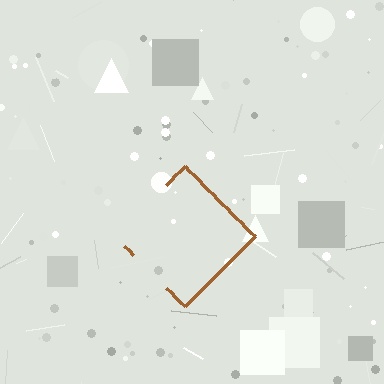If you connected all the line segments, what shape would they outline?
They would outline a diamond.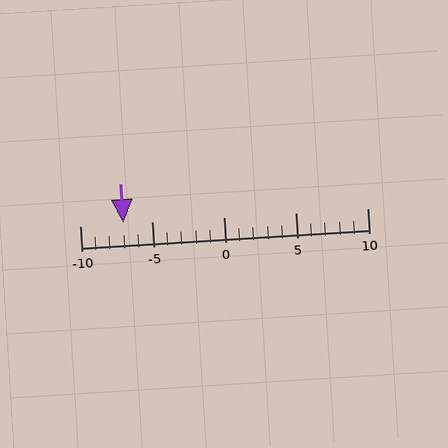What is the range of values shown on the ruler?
The ruler shows values from -10 to 10.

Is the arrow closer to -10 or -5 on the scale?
The arrow is closer to -5.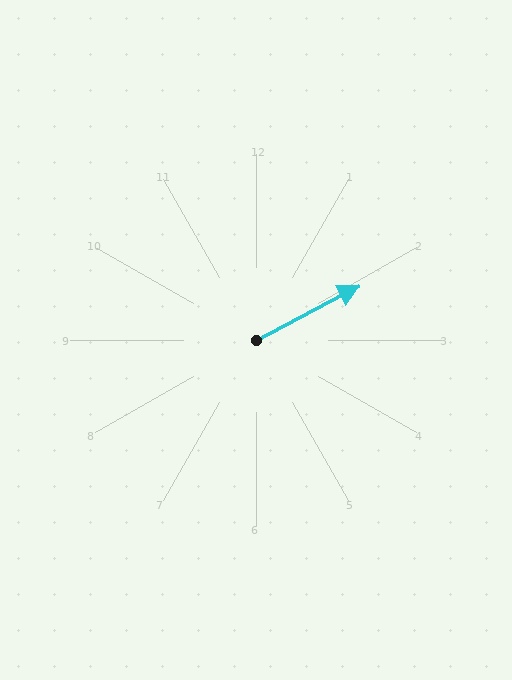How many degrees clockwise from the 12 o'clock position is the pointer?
Approximately 62 degrees.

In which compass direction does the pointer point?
Northeast.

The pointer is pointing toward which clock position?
Roughly 2 o'clock.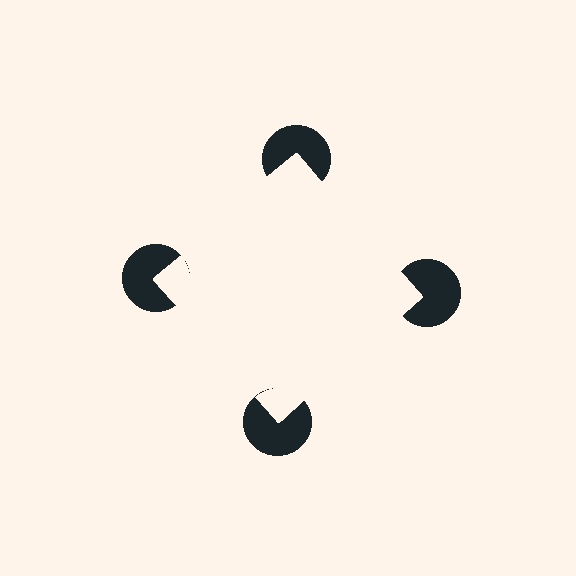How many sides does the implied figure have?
4 sides.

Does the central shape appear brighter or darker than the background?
It typically appears slightly brighter than the background, even though no actual brightness change is drawn.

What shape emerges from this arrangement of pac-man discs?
An illusory square — its edges are inferred from the aligned wedge cuts in the pac-man discs, not physically drawn.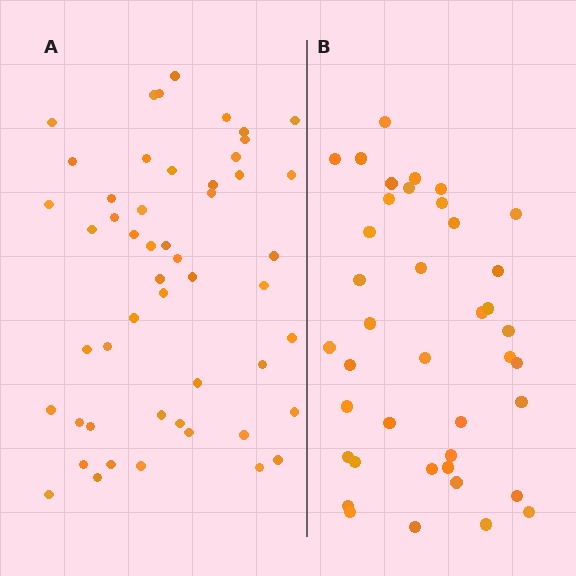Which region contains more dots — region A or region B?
Region A (the left region) has more dots.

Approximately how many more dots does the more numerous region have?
Region A has roughly 12 or so more dots than region B.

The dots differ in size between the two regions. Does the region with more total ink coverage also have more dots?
No. Region B has more total ink coverage because its dots are larger, but region A actually contains more individual dots. Total area can be misleading — the number of items is what matters here.